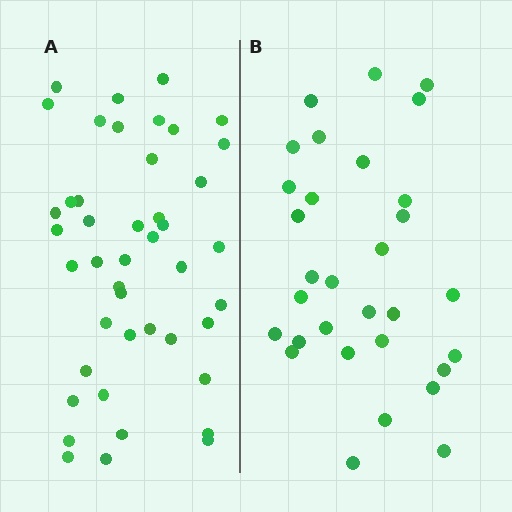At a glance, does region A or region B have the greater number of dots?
Region A (the left region) has more dots.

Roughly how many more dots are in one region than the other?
Region A has approximately 15 more dots than region B.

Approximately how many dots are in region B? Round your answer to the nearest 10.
About 30 dots. (The exact count is 31, which rounds to 30.)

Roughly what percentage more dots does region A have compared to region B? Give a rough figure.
About 40% more.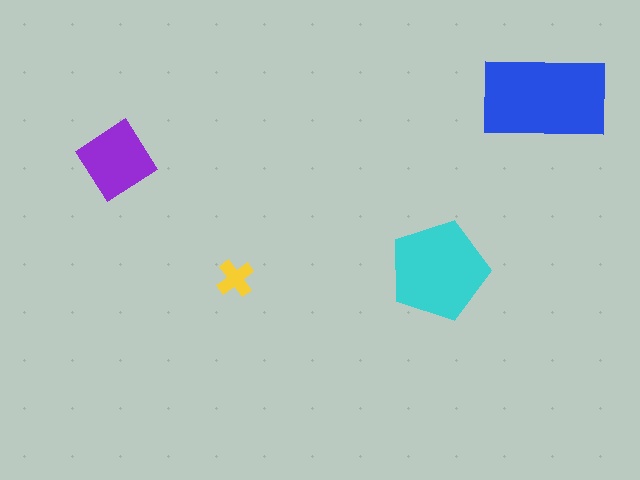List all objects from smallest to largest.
The yellow cross, the purple diamond, the cyan pentagon, the blue rectangle.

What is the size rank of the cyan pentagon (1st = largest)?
2nd.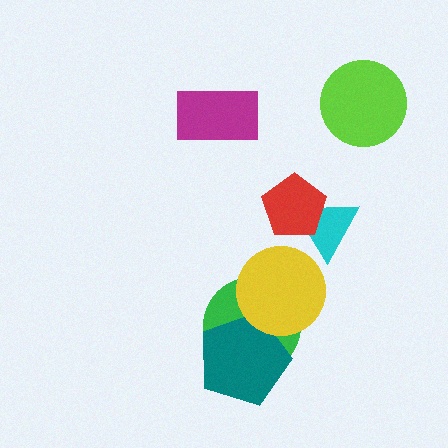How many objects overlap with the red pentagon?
1 object overlaps with the red pentagon.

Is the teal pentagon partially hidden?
Yes, it is partially covered by another shape.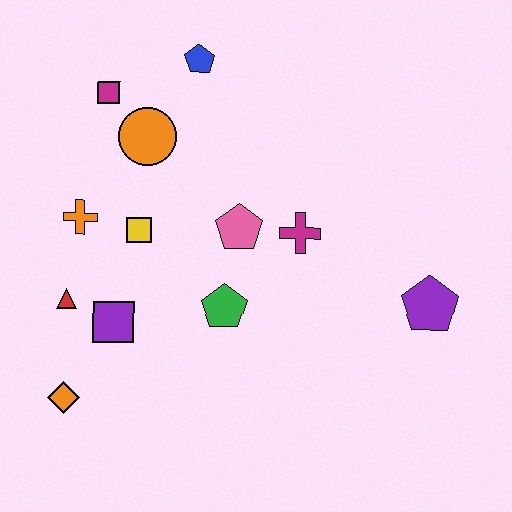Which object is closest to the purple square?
The red triangle is closest to the purple square.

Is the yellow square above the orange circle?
No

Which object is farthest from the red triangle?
The purple pentagon is farthest from the red triangle.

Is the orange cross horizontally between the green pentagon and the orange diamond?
Yes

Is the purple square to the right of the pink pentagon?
No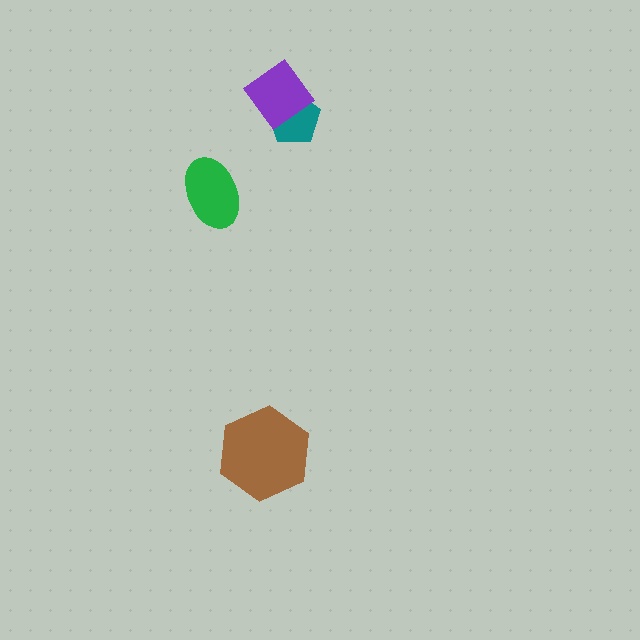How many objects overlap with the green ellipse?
0 objects overlap with the green ellipse.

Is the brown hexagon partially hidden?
No, no other shape covers it.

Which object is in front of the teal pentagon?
The purple diamond is in front of the teal pentagon.